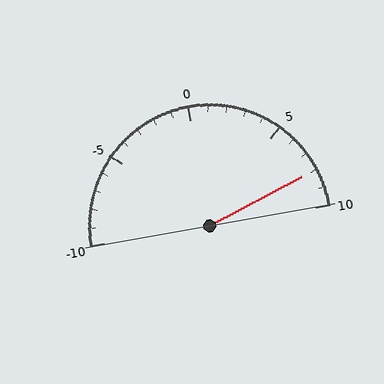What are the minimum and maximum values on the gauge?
The gauge ranges from -10 to 10.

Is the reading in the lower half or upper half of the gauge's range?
The reading is in the upper half of the range (-10 to 10).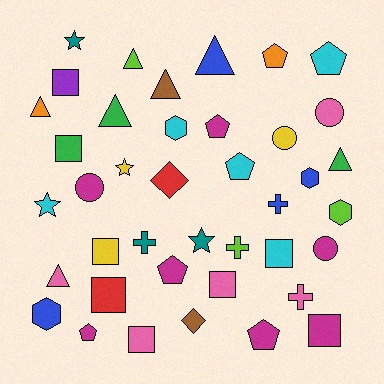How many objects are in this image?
There are 40 objects.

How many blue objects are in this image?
There are 4 blue objects.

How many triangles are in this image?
There are 7 triangles.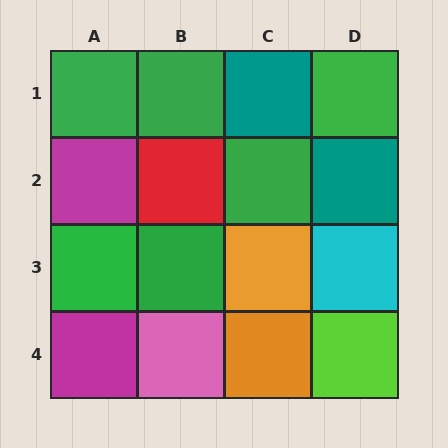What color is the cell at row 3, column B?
Green.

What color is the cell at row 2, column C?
Green.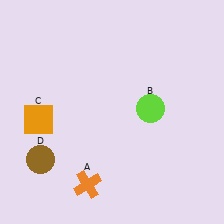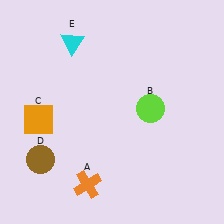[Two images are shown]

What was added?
A cyan triangle (E) was added in Image 2.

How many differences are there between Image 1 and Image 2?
There is 1 difference between the two images.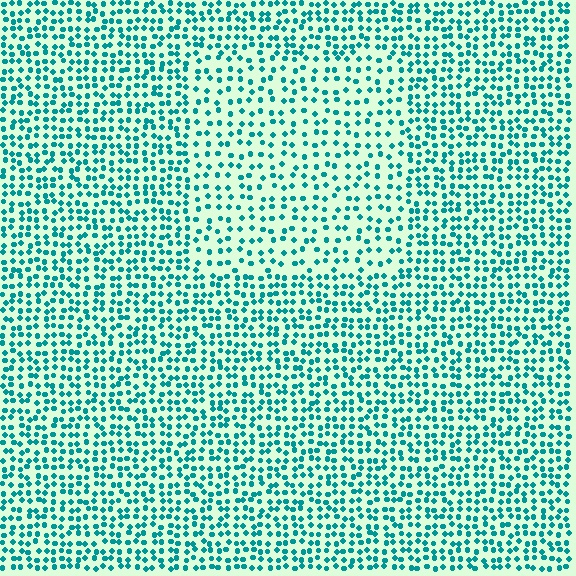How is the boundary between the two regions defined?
The boundary is defined by a change in element density (approximately 1.7x ratio). All elements are the same color, size, and shape.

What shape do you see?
I see a rectangle.